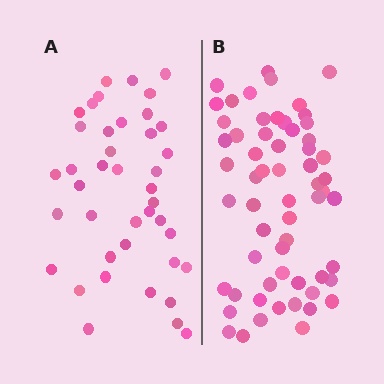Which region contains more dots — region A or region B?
Region B (the right region) has more dots.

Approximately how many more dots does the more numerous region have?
Region B has approximately 20 more dots than region A.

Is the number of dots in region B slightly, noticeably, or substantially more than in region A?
Region B has substantially more. The ratio is roughly 1.5 to 1.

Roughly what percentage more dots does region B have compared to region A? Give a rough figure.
About 45% more.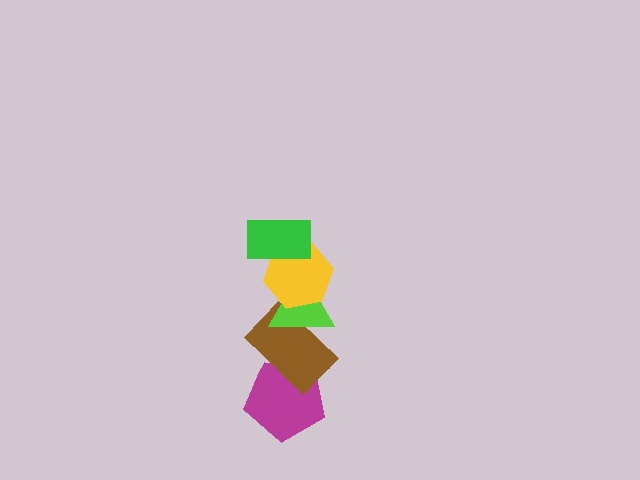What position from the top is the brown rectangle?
The brown rectangle is 4th from the top.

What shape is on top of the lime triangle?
The yellow hexagon is on top of the lime triangle.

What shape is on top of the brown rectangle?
The lime triangle is on top of the brown rectangle.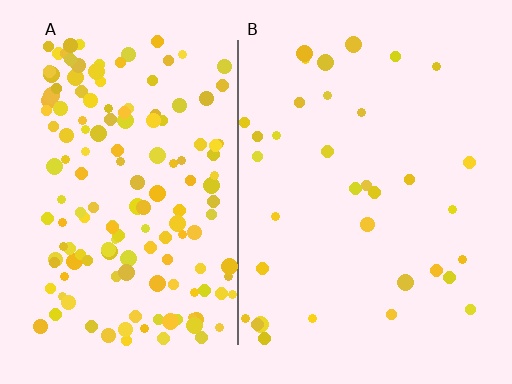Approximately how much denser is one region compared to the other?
Approximately 4.5× — region A over region B.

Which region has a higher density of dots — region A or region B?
A (the left).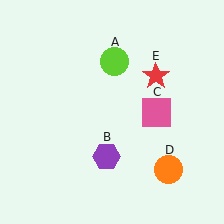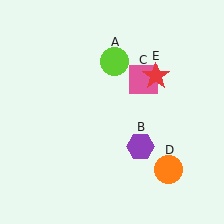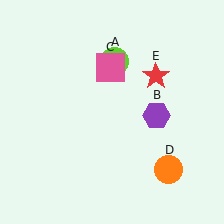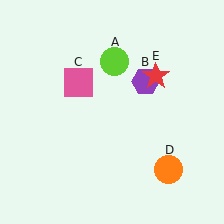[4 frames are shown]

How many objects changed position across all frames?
2 objects changed position: purple hexagon (object B), pink square (object C).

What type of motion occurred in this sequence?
The purple hexagon (object B), pink square (object C) rotated counterclockwise around the center of the scene.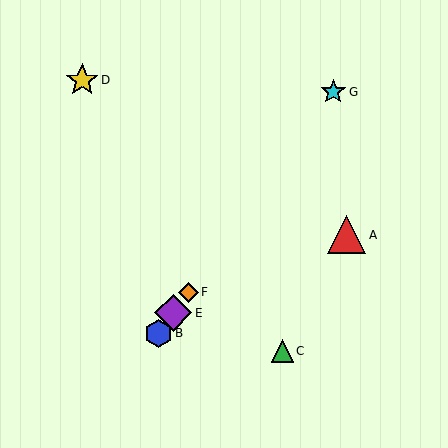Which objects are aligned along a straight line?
Objects B, E, F, G are aligned along a straight line.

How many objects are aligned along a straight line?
4 objects (B, E, F, G) are aligned along a straight line.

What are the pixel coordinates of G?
Object G is at (333, 92).